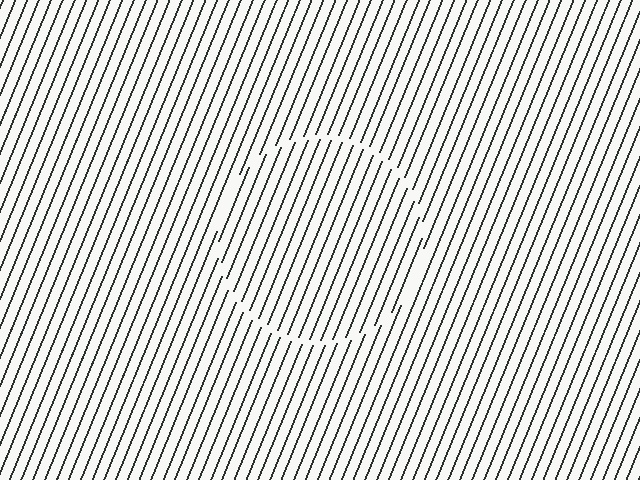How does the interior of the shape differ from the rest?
The interior of the shape contains the same grating, shifted by half a period — the contour is defined by the phase discontinuity where line-ends from the inner and outer gratings abut.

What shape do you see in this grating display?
An illusory circle. The interior of the shape contains the same grating, shifted by half a period — the contour is defined by the phase discontinuity where line-ends from the inner and outer gratings abut.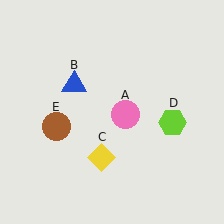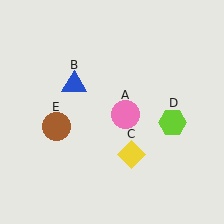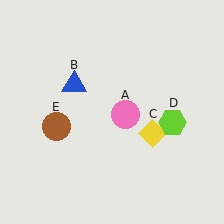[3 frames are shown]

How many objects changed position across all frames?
1 object changed position: yellow diamond (object C).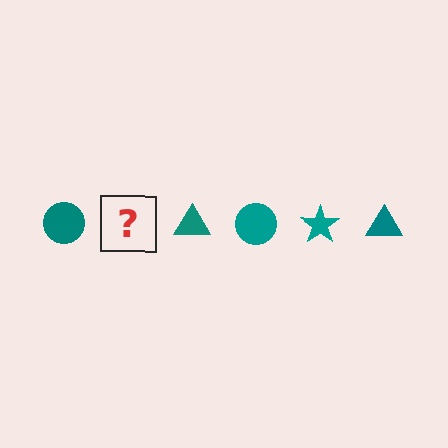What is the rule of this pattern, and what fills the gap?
The rule is that the pattern cycles through circle, star, triangle shapes in teal. The gap should be filled with a teal star.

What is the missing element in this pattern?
The missing element is a teal star.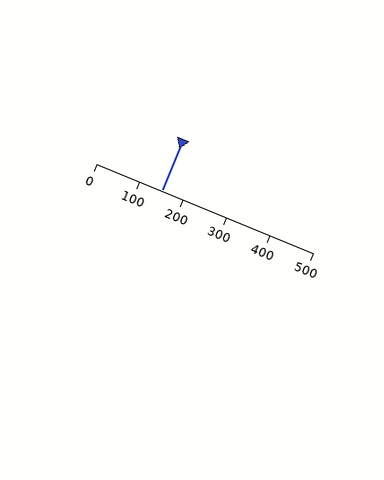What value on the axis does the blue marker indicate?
The marker indicates approximately 150.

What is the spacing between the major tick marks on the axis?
The major ticks are spaced 100 apart.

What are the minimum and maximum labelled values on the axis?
The axis runs from 0 to 500.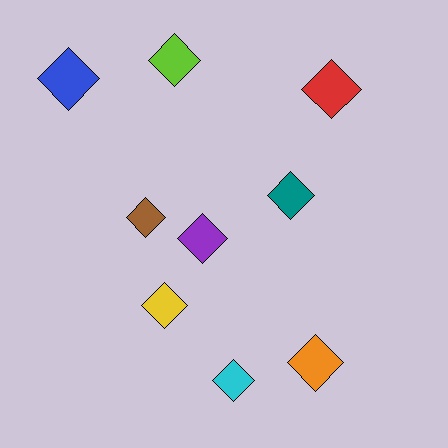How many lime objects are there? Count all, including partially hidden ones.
There is 1 lime object.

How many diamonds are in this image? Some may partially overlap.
There are 9 diamonds.